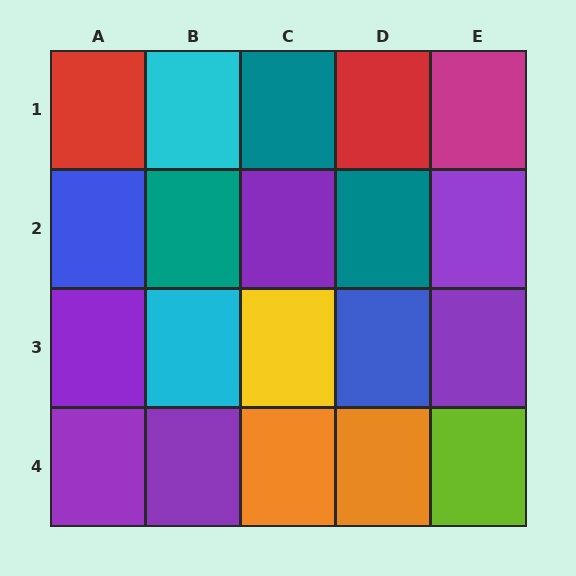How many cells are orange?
2 cells are orange.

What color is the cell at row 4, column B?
Purple.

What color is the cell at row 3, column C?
Yellow.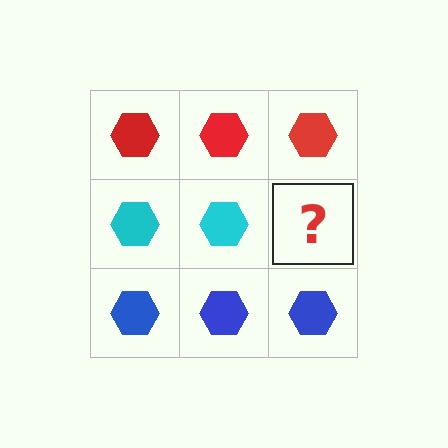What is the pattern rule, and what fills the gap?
The rule is that each row has a consistent color. The gap should be filled with a cyan hexagon.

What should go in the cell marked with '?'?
The missing cell should contain a cyan hexagon.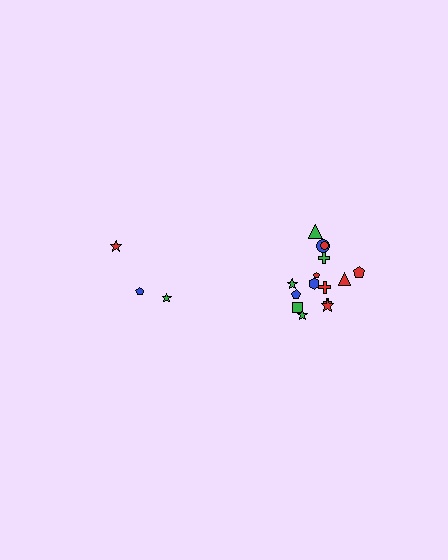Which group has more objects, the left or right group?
The right group.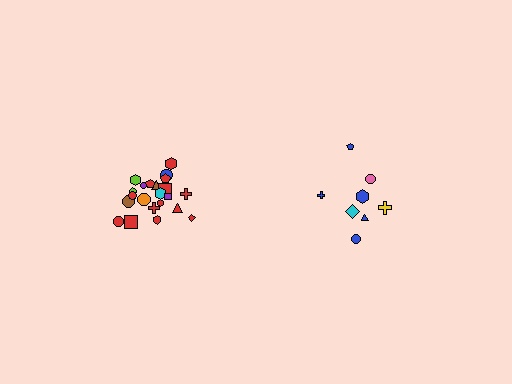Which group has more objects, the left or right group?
The left group.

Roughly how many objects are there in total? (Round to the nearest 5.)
Roughly 30 objects in total.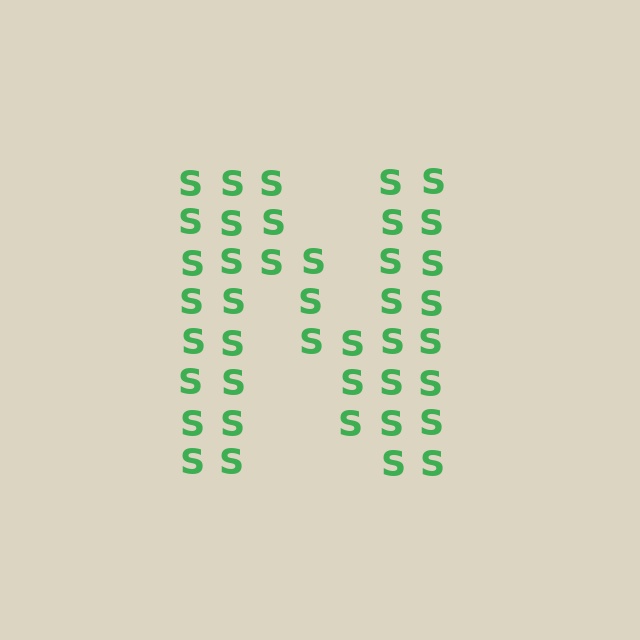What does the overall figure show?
The overall figure shows the letter N.